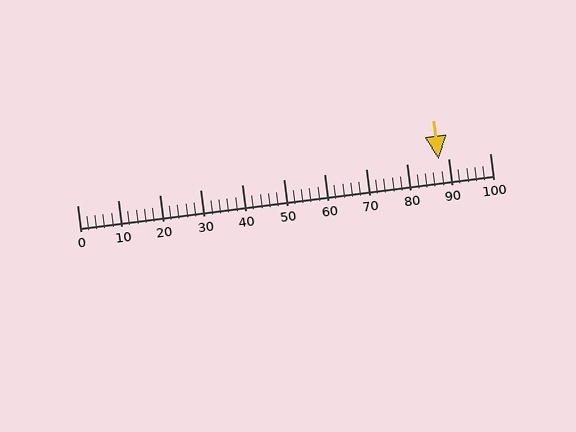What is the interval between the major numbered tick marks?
The major tick marks are spaced 10 units apart.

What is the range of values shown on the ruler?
The ruler shows values from 0 to 100.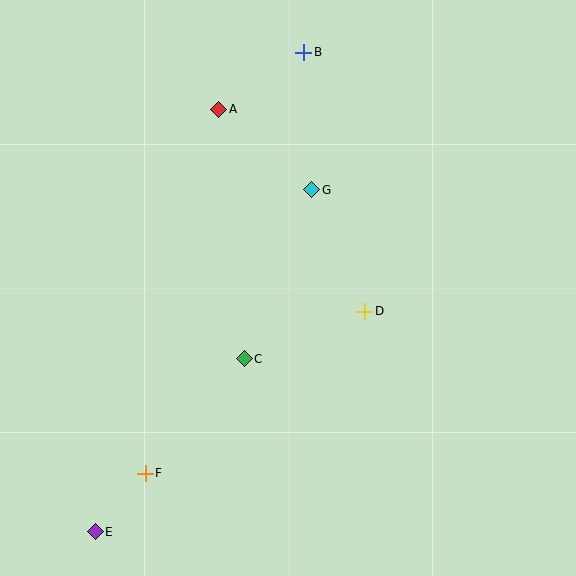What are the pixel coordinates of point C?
Point C is at (244, 359).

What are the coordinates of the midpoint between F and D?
The midpoint between F and D is at (255, 392).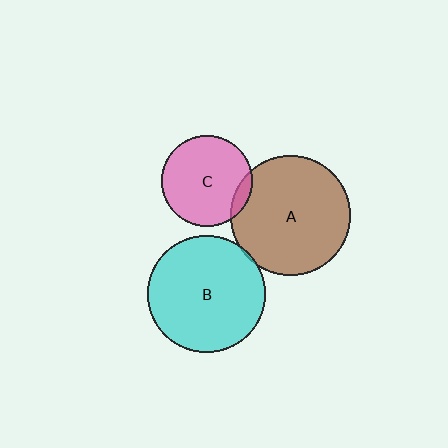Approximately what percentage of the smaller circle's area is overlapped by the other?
Approximately 5%.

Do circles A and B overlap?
Yes.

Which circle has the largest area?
Circle A (brown).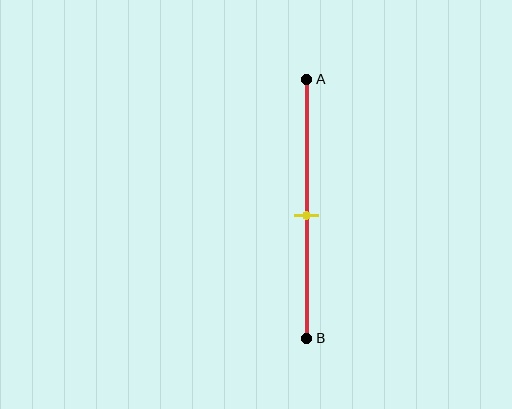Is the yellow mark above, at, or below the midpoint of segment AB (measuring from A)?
The yellow mark is approximately at the midpoint of segment AB.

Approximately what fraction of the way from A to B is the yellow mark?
The yellow mark is approximately 55% of the way from A to B.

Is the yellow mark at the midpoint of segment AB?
Yes, the mark is approximately at the midpoint.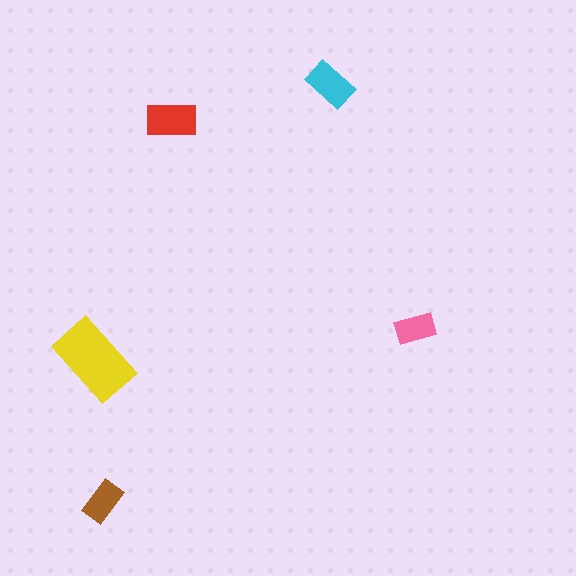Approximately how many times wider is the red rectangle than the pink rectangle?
About 1.5 times wider.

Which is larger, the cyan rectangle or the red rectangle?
The red one.